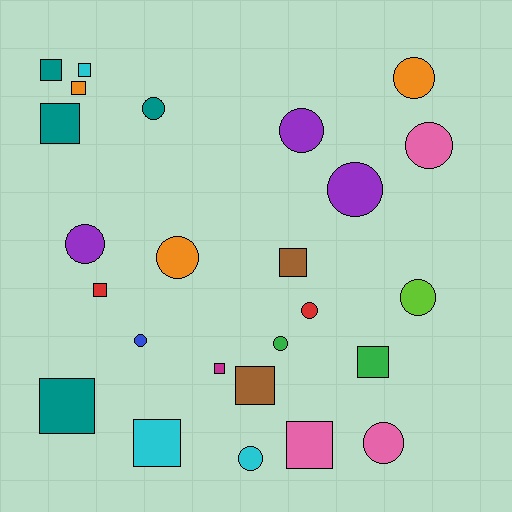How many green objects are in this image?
There are 2 green objects.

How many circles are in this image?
There are 13 circles.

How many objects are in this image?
There are 25 objects.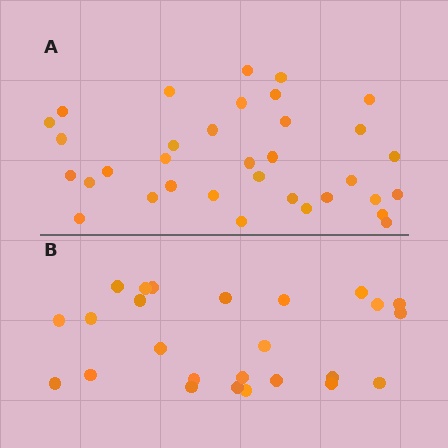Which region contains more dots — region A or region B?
Region A (the top region) has more dots.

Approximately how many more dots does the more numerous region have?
Region A has roughly 8 or so more dots than region B.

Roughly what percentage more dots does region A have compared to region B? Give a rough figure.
About 35% more.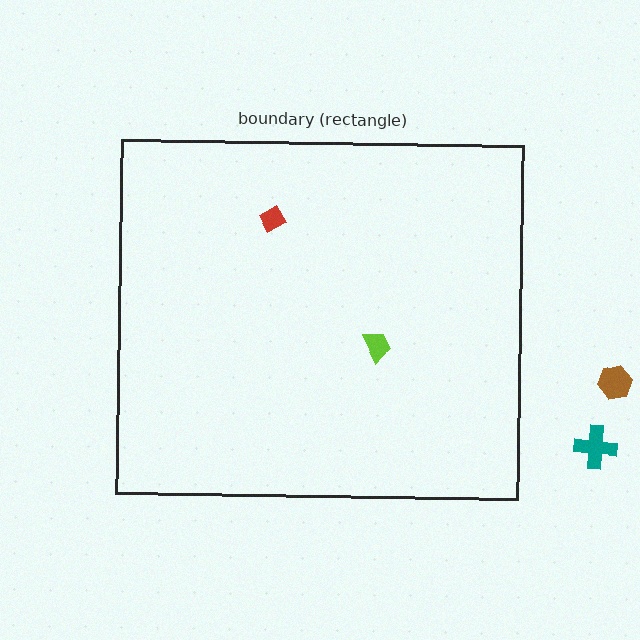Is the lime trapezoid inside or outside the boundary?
Inside.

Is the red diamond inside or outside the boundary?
Inside.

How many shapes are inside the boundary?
2 inside, 2 outside.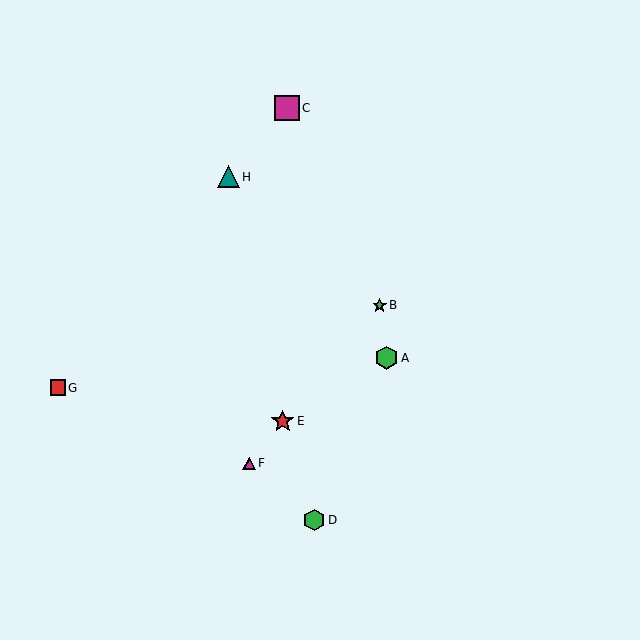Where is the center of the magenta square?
The center of the magenta square is at (287, 108).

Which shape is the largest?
The magenta square (labeled C) is the largest.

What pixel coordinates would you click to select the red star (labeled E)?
Click at (283, 421) to select the red star E.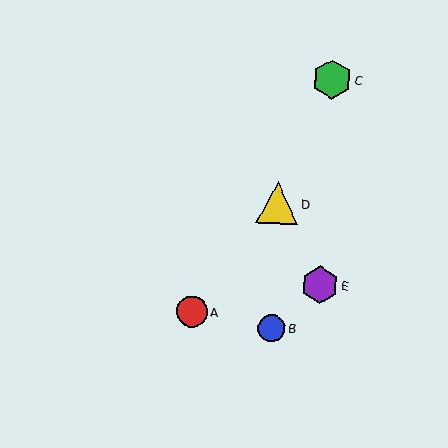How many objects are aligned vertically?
2 objects (B, D) are aligned vertically.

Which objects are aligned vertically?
Objects B, D are aligned vertically.